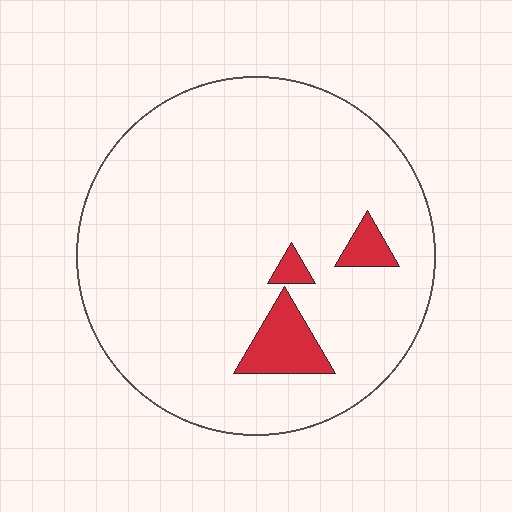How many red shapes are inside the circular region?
3.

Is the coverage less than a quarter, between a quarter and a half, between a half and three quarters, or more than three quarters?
Less than a quarter.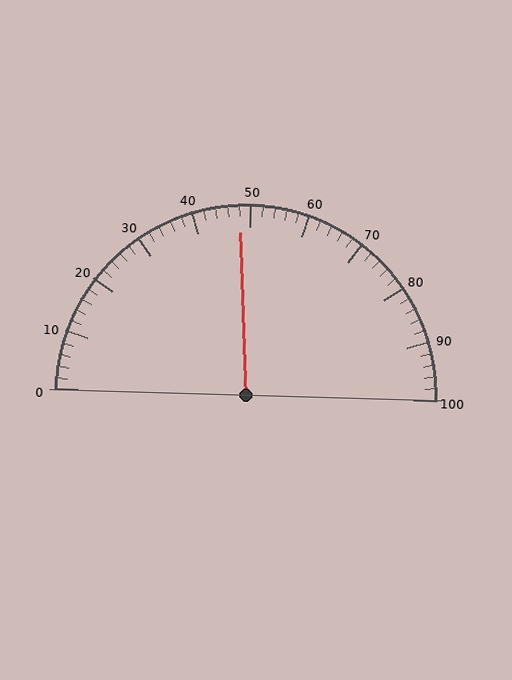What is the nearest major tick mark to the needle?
The nearest major tick mark is 50.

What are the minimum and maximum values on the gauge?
The gauge ranges from 0 to 100.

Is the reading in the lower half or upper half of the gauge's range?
The reading is in the lower half of the range (0 to 100).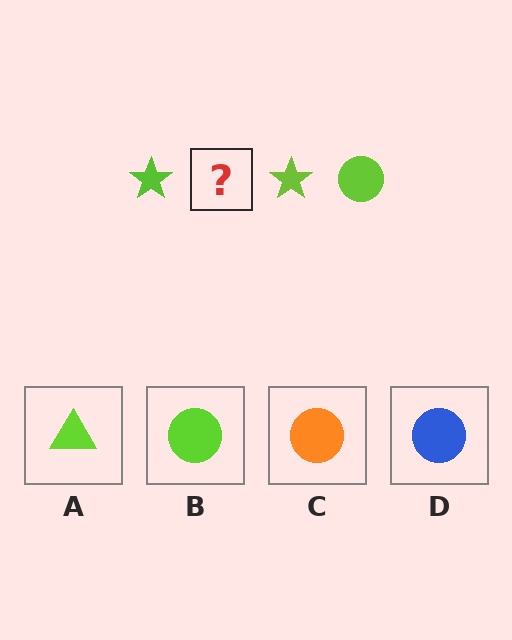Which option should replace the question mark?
Option B.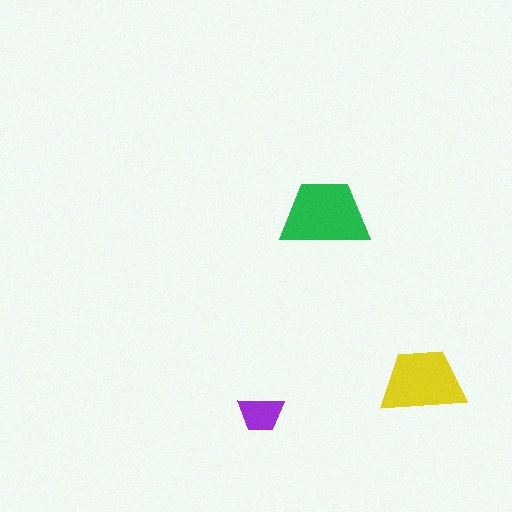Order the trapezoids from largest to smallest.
the green one, the yellow one, the purple one.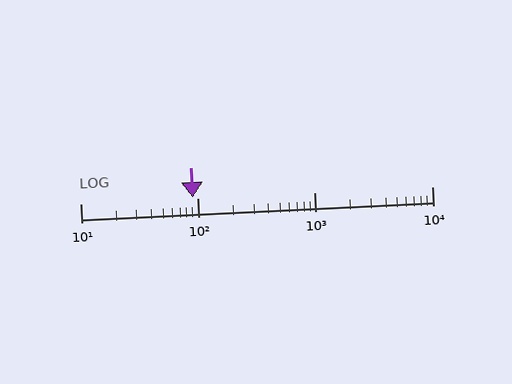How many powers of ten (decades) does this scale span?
The scale spans 3 decades, from 10 to 10000.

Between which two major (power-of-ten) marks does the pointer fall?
The pointer is between 10 and 100.